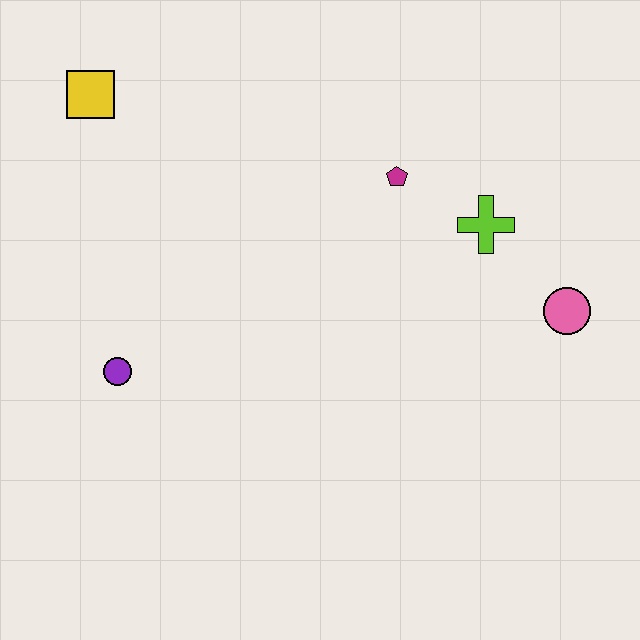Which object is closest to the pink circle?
The lime cross is closest to the pink circle.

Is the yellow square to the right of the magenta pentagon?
No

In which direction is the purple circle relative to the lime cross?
The purple circle is to the left of the lime cross.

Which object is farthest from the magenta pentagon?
The purple circle is farthest from the magenta pentagon.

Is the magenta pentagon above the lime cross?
Yes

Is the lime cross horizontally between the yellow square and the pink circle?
Yes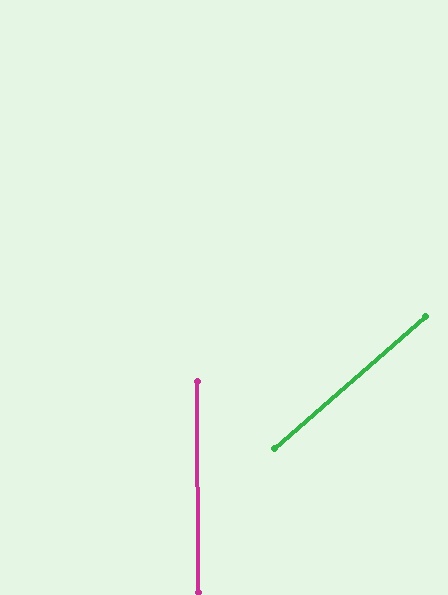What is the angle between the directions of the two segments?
Approximately 49 degrees.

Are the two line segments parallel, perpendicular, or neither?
Neither parallel nor perpendicular — they differ by about 49°.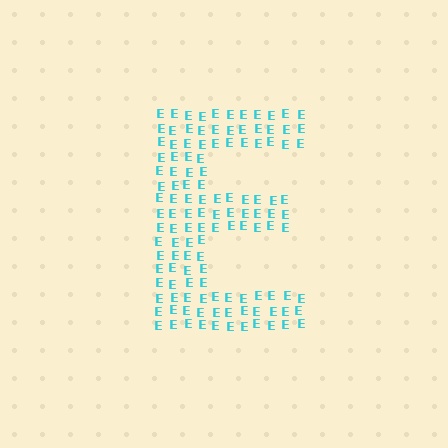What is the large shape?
The large shape is the letter E.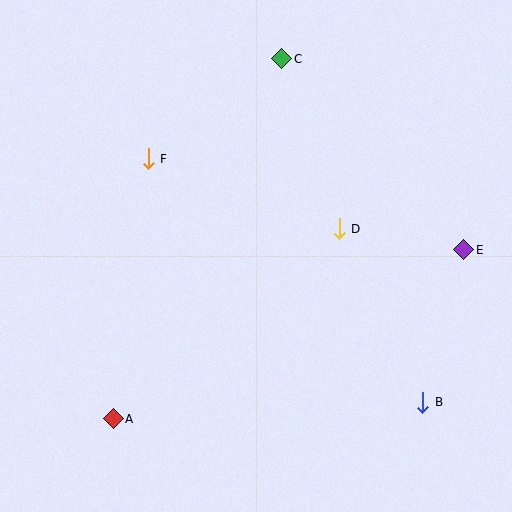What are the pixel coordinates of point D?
Point D is at (339, 229).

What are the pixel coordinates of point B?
Point B is at (423, 402).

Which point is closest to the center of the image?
Point D at (339, 229) is closest to the center.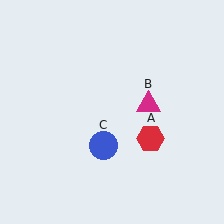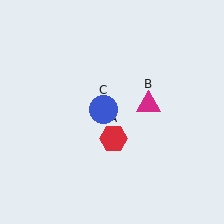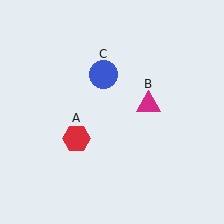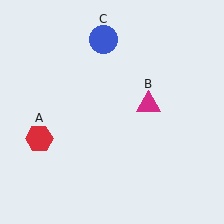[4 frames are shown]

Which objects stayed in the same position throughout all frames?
Magenta triangle (object B) remained stationary.